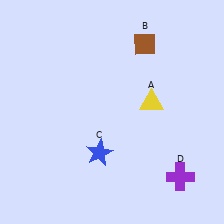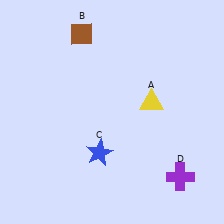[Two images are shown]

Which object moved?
The brown diamond (B) moved left.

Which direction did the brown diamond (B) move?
The brown diamond (B) moved left.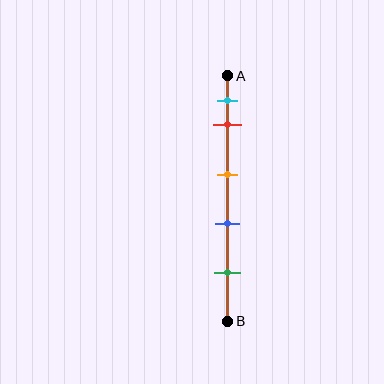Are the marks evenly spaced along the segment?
No, the marks are not evenly spaced.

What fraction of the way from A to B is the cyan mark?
The cyan mark is approximately 10% (0.1) of the way from A to B.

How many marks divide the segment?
There are 5 marks dividing the segment.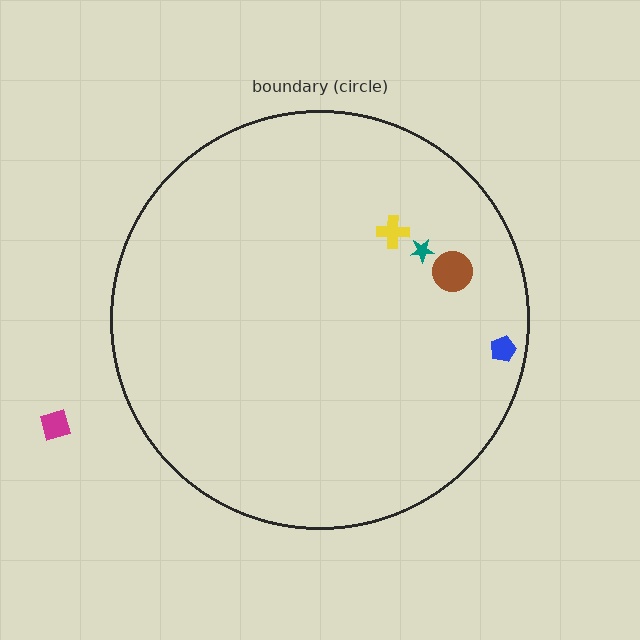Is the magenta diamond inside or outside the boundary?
Outside.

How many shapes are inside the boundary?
4 inside, 1 outside.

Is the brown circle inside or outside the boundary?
Inside.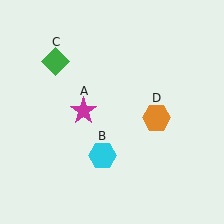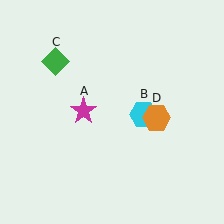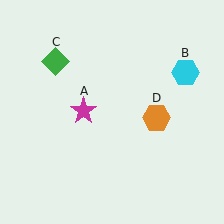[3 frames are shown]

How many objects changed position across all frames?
1 object changed position: cyan hexagon (object B).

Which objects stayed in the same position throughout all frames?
Magenta star (object A) and green diamond (object C) and orange hexagon (object D) remained stationary.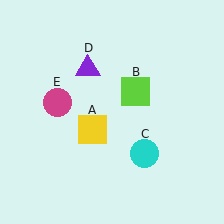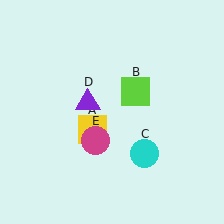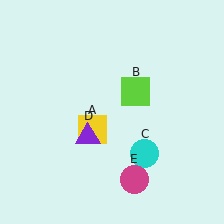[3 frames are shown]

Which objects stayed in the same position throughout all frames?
Yellow square (object A) and lime square (object B) and cyan circle (object C) remained stationary.